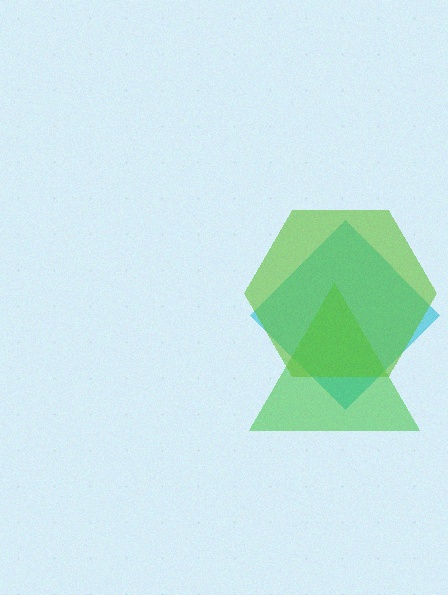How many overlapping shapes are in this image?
There are 3 overlapping shapes in the image.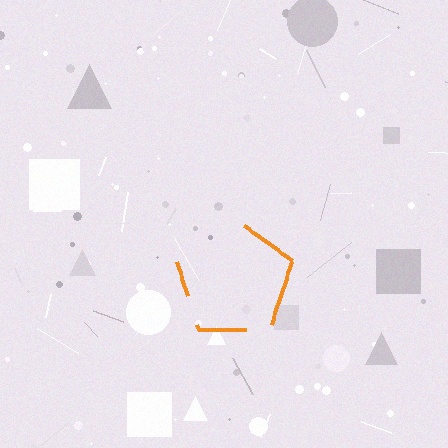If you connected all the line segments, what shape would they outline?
They would outline a pentagon.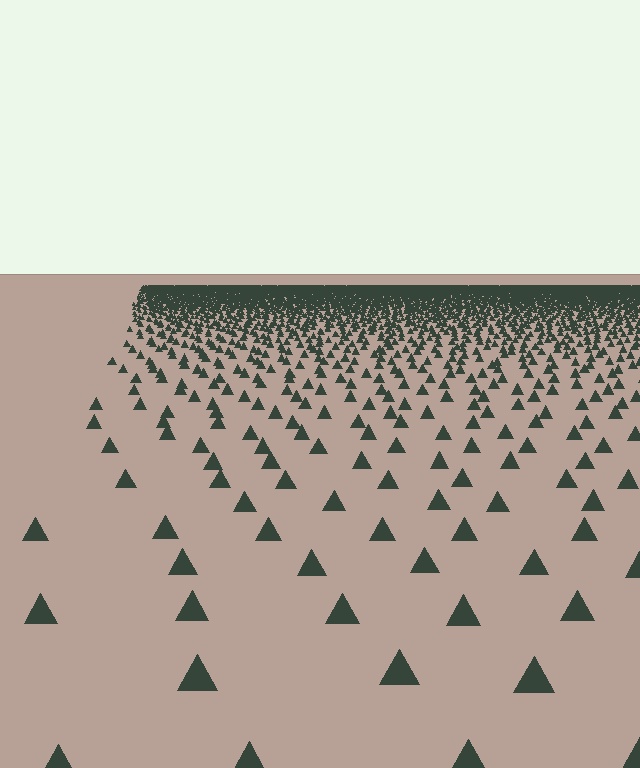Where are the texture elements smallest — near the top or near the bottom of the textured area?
Near the top.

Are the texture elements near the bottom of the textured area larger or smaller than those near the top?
Larger. Near the bottom, elements are closer to the viewer and appear at a bigger on-screen size.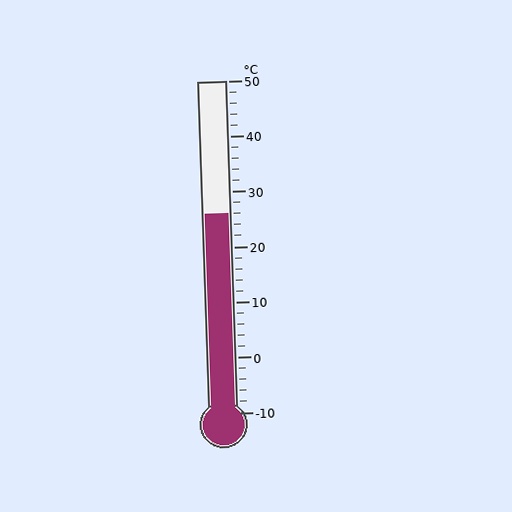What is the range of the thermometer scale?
The thermometer scale ranges from -10°C to 50°C.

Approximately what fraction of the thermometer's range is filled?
The thermometer is filled to approximately 60% of its range.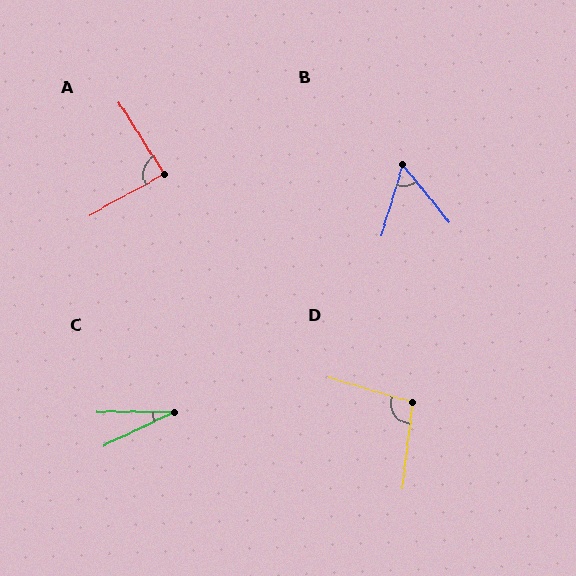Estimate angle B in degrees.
Approximately 56 degrees.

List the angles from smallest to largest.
C (26°), B (56°), A (87°), D (99°).